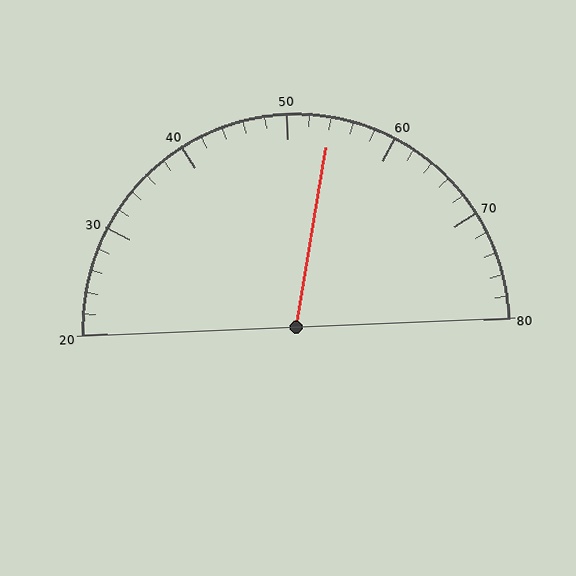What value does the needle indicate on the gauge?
The needle indicates approximately 54.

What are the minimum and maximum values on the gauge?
The gauge ranges from 20 to 80.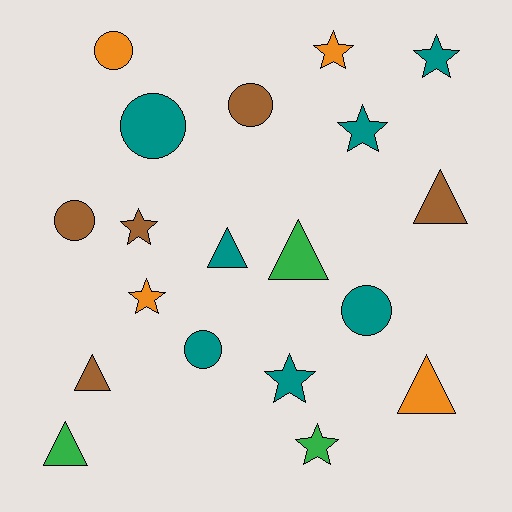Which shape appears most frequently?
Star, with 7 objects.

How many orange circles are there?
There is 1 orange circle.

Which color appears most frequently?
Teal, with 7 objects.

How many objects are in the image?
There are 19 objects.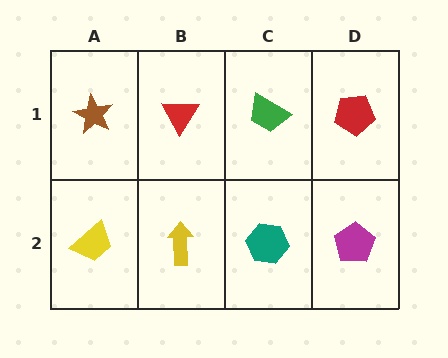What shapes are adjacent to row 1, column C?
A teal hexagon (row 2, column C), a red triangle (row 1, column B), a red pentagon (row 1, column D).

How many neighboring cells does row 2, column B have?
3.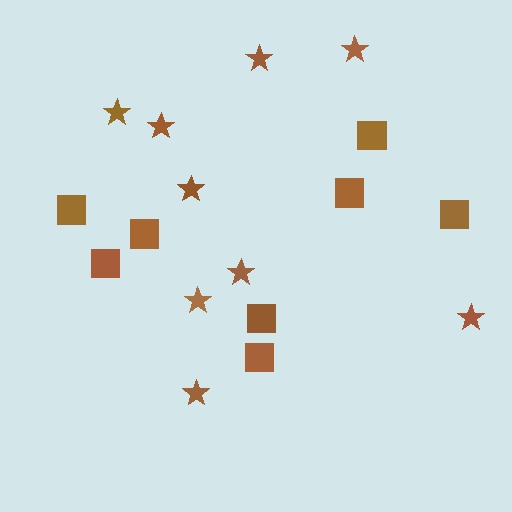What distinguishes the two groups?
There are 2 groups: one group of squares (8) and one group of stars (9).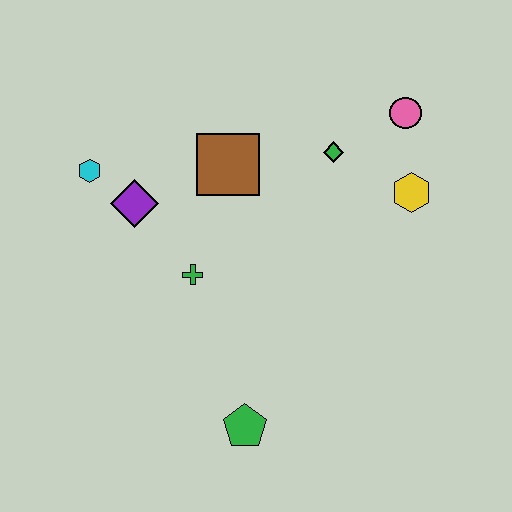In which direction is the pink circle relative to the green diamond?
The pink circle is to the right of the green diamond.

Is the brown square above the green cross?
Yes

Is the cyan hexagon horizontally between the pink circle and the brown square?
No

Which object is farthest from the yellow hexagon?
The cyan hexagon is farthest from the yellow hexagon.